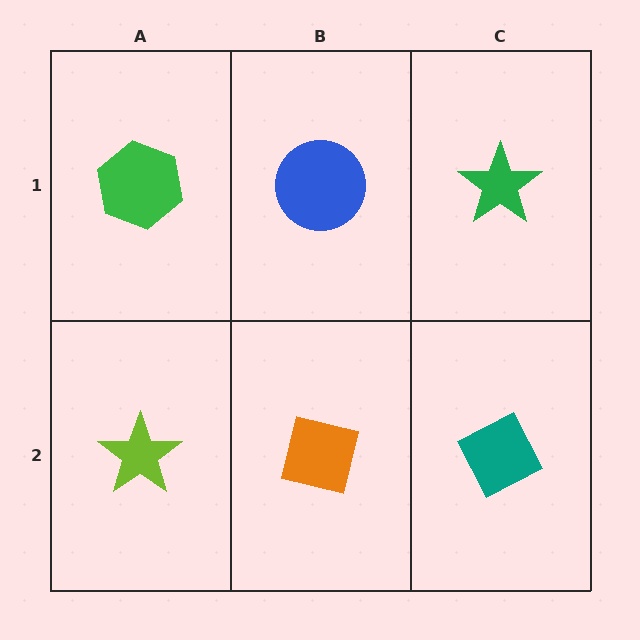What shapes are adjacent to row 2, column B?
A blue circle (row 1, column B), a lime star (row 2, column A), a teal diamond (row 2, column C).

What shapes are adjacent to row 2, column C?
A green star (row 1, column C), an orange square (row 2, column B).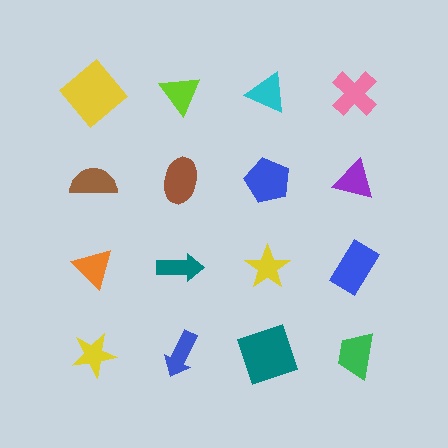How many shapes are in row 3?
4 shapes.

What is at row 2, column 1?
A brown semicircle.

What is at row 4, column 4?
A green trapezoid.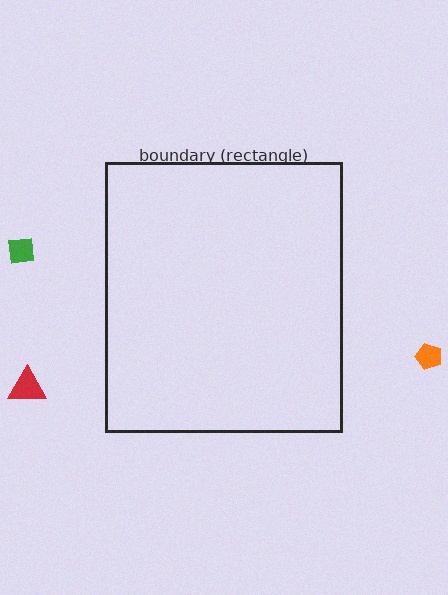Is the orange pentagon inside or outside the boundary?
Outside.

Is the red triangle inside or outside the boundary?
Outside.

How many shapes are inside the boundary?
0 inside, 3 outside.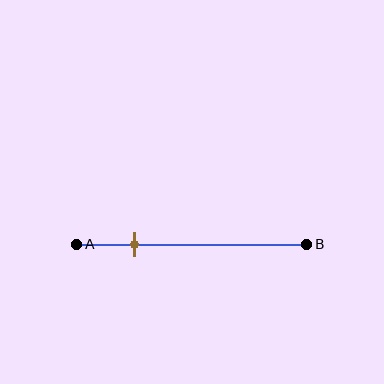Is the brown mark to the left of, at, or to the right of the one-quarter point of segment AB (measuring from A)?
The brown mark is approximately at the one-quarter point of segment AB.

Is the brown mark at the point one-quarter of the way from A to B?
Yes, the mark is approximately at the one-quarter point.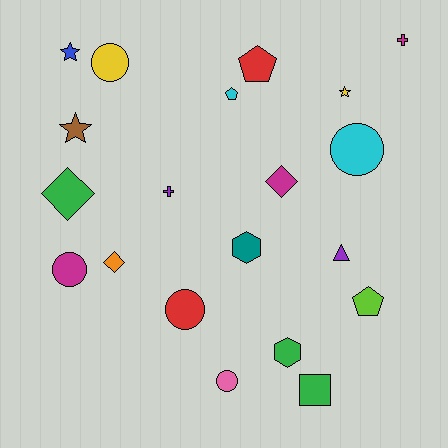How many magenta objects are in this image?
There are 3 magenta objects.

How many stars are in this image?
There are 3 stars.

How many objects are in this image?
There are 20 objects.